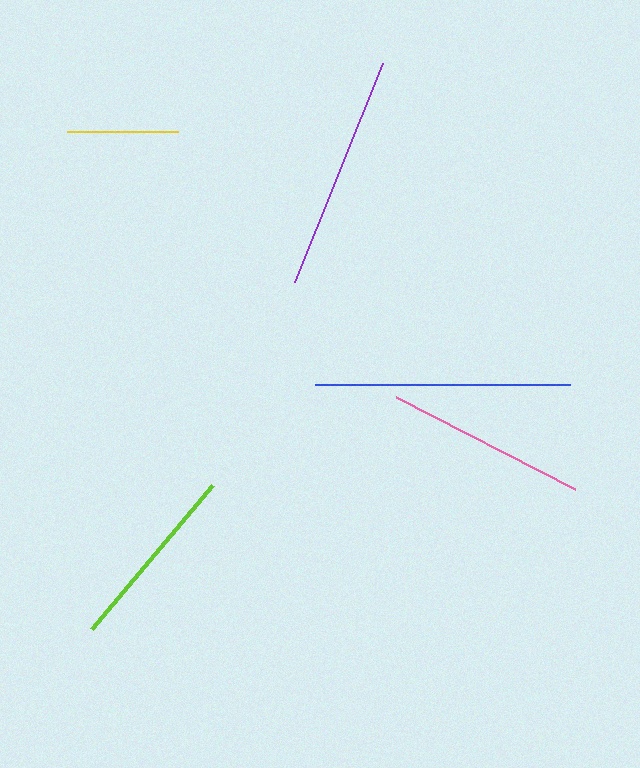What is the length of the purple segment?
The purple segment is approximately 237 pixels long.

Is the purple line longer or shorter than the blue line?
The blue line is longer than the purple line.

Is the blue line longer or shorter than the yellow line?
The blue line is longer than the yellow line.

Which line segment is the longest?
The blue line is the longest at approximately 254 pixels.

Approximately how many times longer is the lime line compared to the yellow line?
The lime line is approximately 1.7 times the length of the yellow line.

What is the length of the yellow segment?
The yellow segment is approximately 111 pixels long.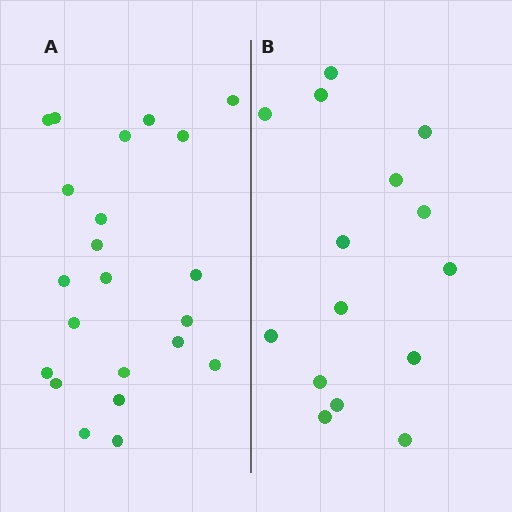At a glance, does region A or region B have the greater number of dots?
Region A (the left region) has more dots.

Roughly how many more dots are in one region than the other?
Region A has roughly 8 or so more dots than region B.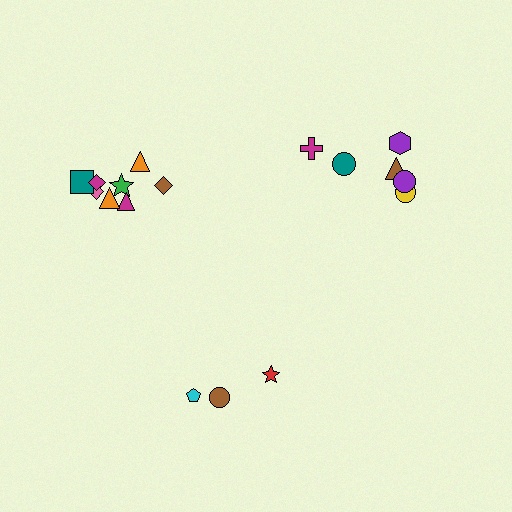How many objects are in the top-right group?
There are 6 objects.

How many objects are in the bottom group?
There are 3 objects.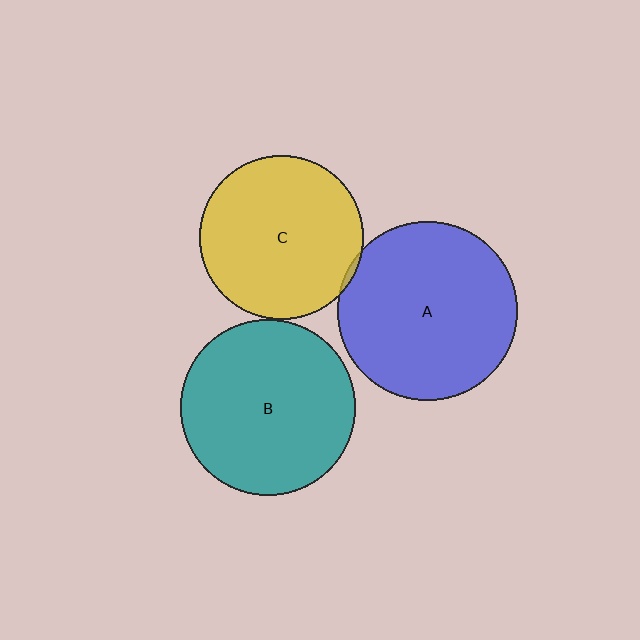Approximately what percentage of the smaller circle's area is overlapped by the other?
Approximately 5%.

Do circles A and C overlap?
Yes.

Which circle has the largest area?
Circle A (blue).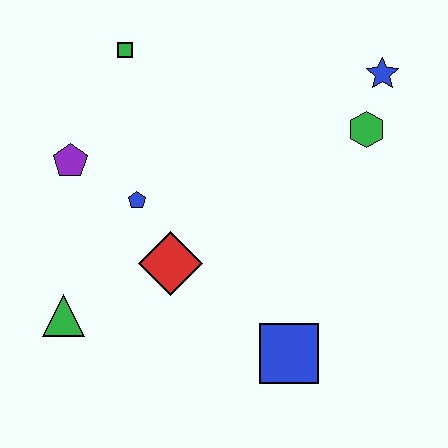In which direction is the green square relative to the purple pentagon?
The green square is above the purple pentagon.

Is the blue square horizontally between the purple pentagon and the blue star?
Yes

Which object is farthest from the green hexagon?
The green triangle is farthest from the green hexagon.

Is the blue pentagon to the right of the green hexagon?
No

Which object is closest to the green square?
The purple pentagon is closest to the green square.